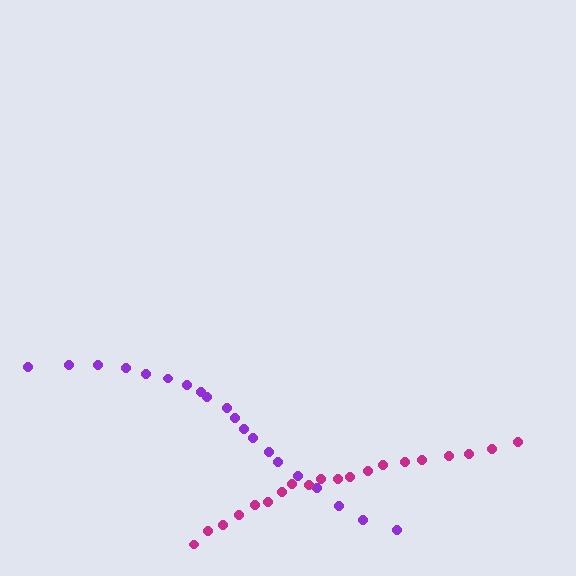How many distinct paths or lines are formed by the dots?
There are 2 distinct paths.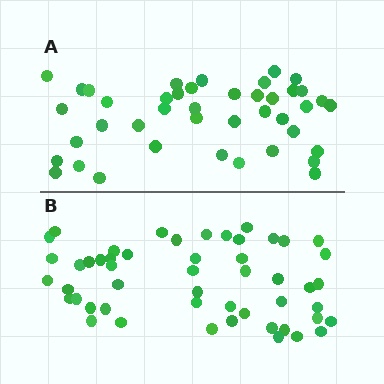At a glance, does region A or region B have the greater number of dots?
Region B (the bottom region) has more dots.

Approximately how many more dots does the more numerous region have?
Region B has roughly 8 or so more dots than region A.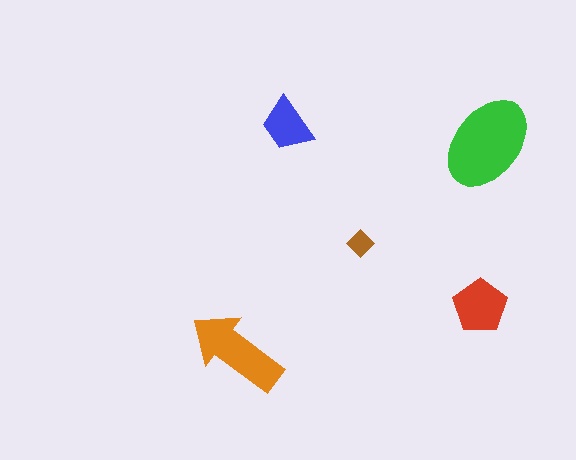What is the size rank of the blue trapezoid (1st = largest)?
4th.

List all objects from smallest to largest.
The brown diamond, the blue trapezoid, the red pentagon, the orange arrow, the green ellipse.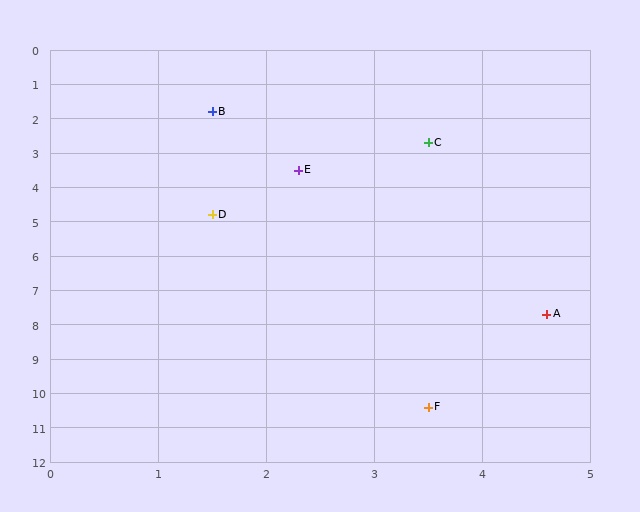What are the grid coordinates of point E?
Point E is at approximately (2.3, 3.5).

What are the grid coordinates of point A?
Point A is at approximately (4.6, 7.7).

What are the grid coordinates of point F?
Point F is at approximately (3.5, 10.4).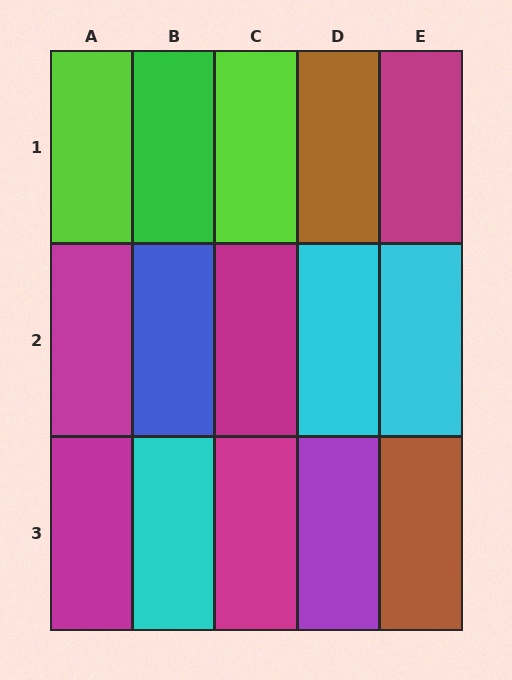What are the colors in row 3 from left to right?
Magenta, cyan, magenta, purple, brown.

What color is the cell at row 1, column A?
Lime.